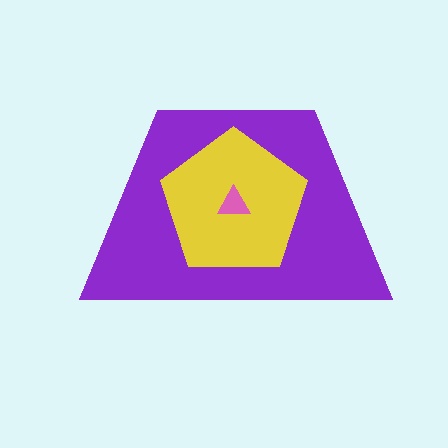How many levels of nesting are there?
3.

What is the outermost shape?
The purple trapezoid.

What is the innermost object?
The pink triangle.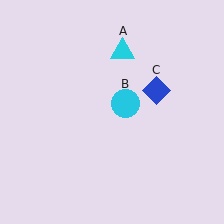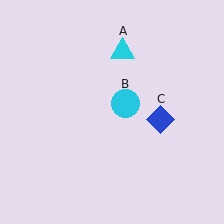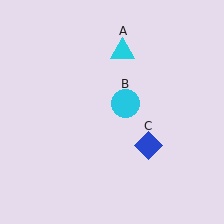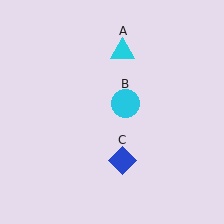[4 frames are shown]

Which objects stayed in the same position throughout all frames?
Cyan triangle (object A) and cyan circle (object B) remained stationary.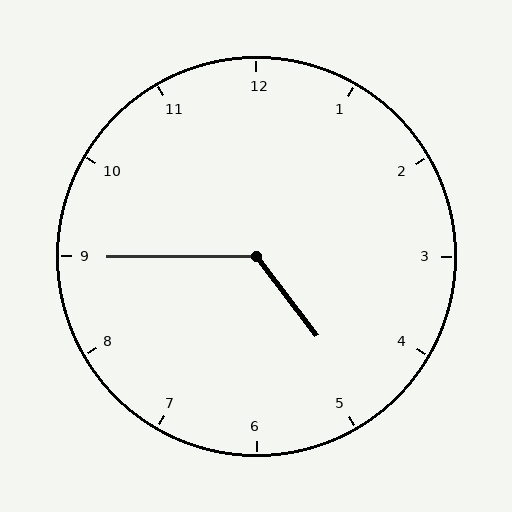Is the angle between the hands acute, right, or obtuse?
It is obtuse.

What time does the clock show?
4:45.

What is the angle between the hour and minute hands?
Approximately 128 degrees.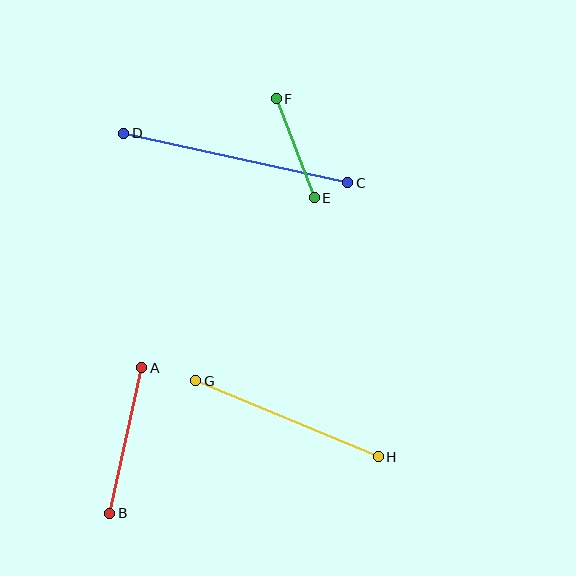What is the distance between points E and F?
The distance is approximately 106 pixels.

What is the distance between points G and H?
The distance is approximately 198 pixels.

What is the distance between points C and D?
The distance is approximately 230 pixels.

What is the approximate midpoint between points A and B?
The midpoint is at approximately (126, 441) pixels.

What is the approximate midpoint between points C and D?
The midpoint is at approximately (236, 158) pixels.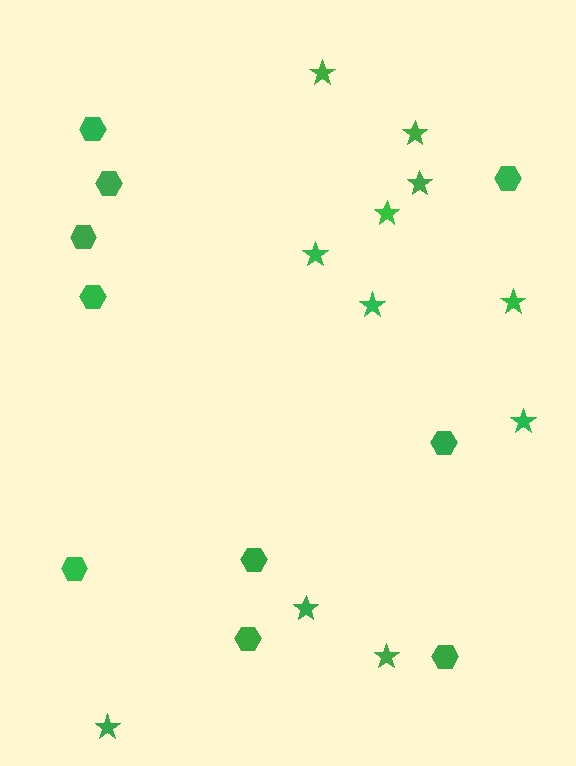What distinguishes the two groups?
There are 2 groups: one group of hexagons (10) and one group of stars (11).